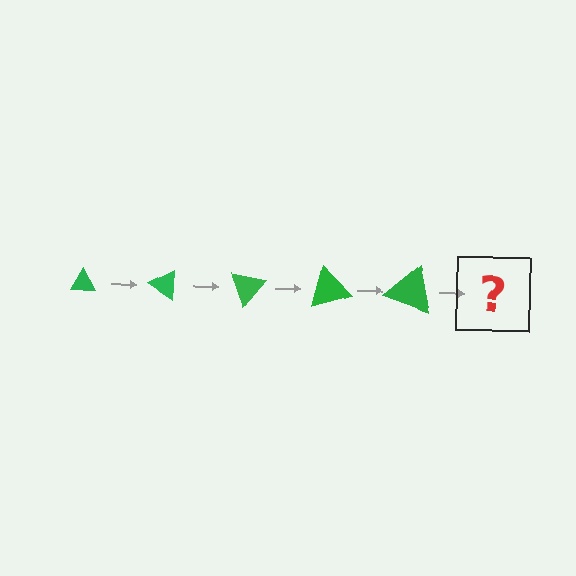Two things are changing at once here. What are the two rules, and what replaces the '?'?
The two rules are that the triangle grows larger each step and it rotates 35 degrees each step. The '?' should be a triangle, larger than the previous one and rotated 175 degrees from the start.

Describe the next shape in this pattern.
It should be a triangle, larger than the previous one and rotated 175 degrees from the start.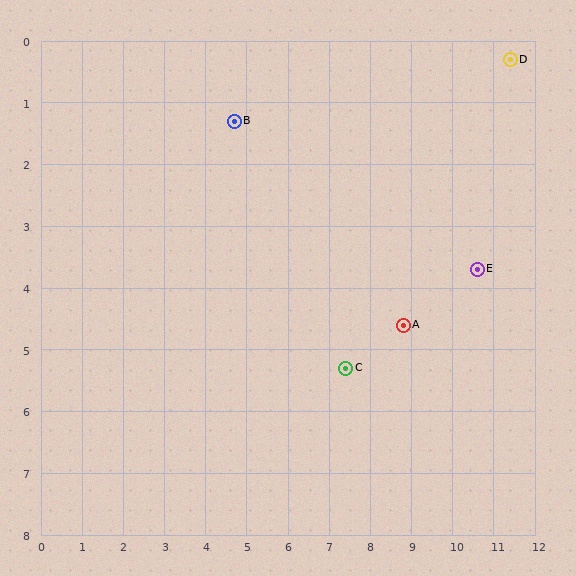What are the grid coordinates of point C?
Point C is at approximately (7.4, 5.3).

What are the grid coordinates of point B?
Point B is at approximately (4.7, 1.3).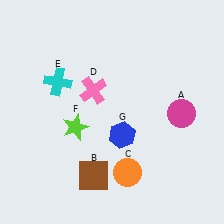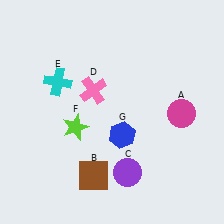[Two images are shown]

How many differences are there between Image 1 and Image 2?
There is 1 difference between the two images.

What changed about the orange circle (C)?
In Image 1, C is orange. In Image 2, it changed to purple.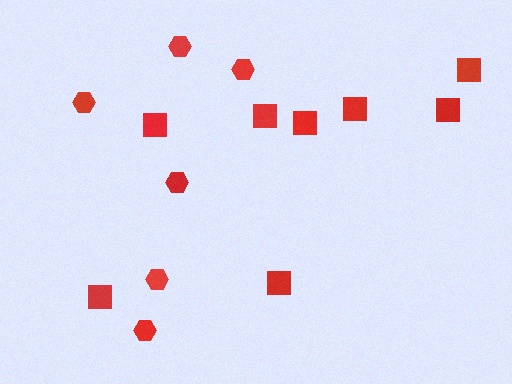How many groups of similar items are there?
There are 2 groups: one group of squares (8) and one group of hexagons (6).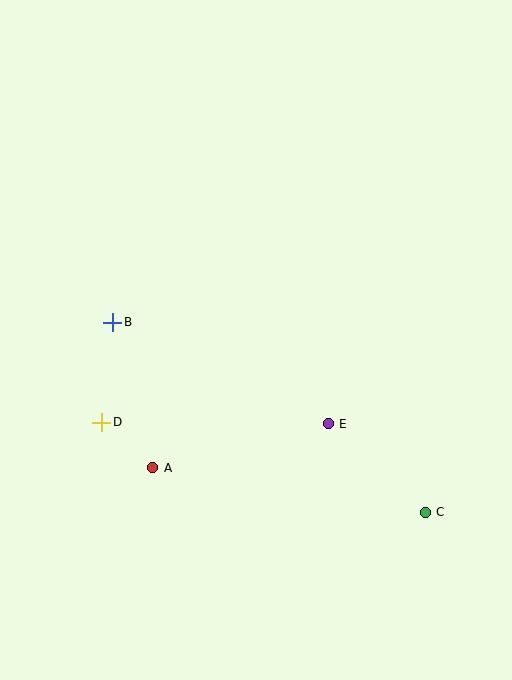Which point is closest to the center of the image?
Point E at (328, 424) is closest to the center.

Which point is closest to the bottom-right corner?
Point C is closest to the bottom-right corner.